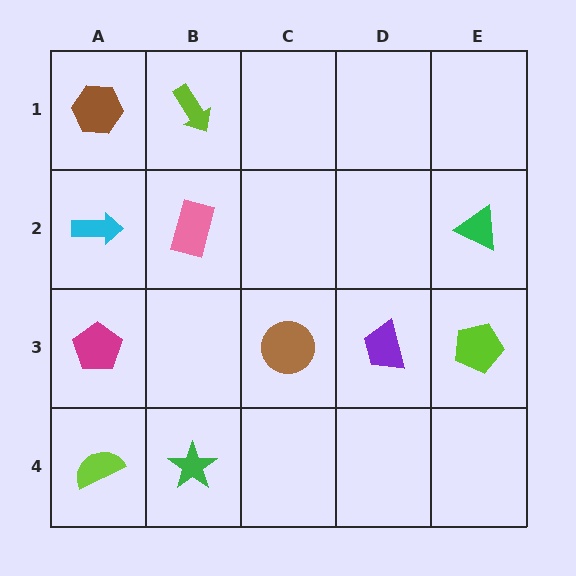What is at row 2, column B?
A pink rectangle.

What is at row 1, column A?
A brown hexagon.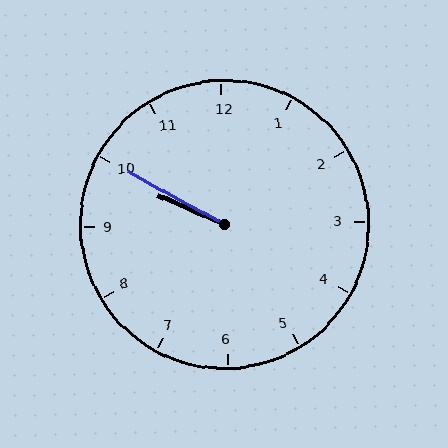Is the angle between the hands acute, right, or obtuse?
It is acute.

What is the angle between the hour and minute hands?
Approximately 5 degrees.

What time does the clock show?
9:50.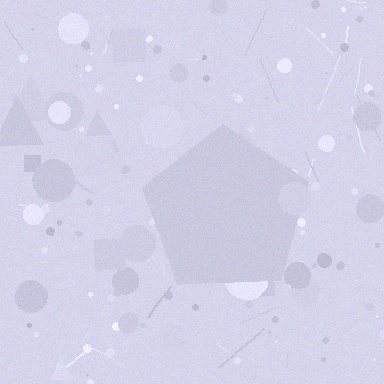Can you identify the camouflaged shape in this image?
The camouflaged shape is a pentagon.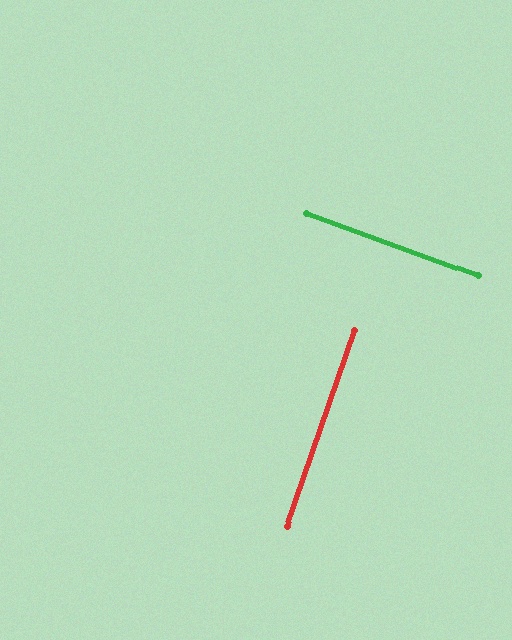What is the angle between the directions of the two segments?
Approximately 89 degrees.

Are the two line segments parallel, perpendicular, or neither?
Perpendicular — they meet at approximately 89°.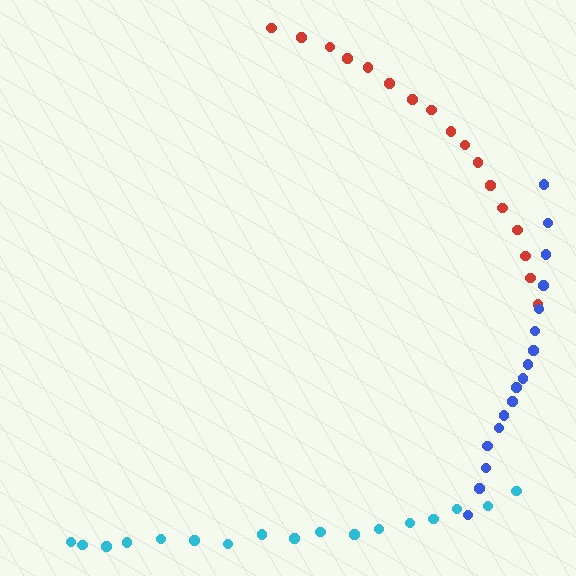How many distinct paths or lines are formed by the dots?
There are 3 distinct paths.